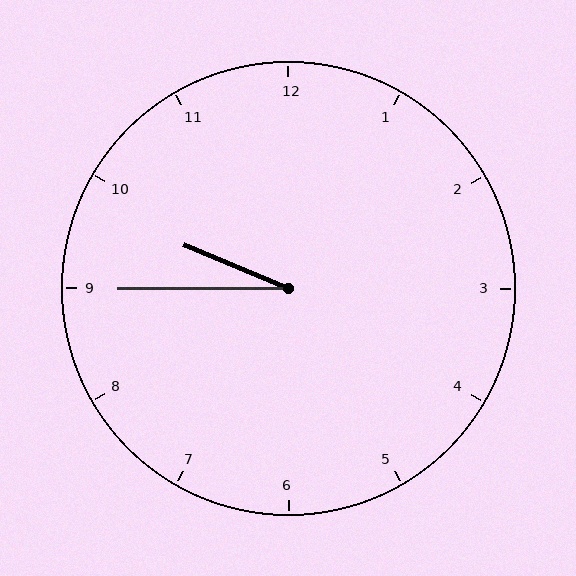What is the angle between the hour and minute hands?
Approximately 22 degrees.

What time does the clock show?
9:45.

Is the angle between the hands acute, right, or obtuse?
It is acute.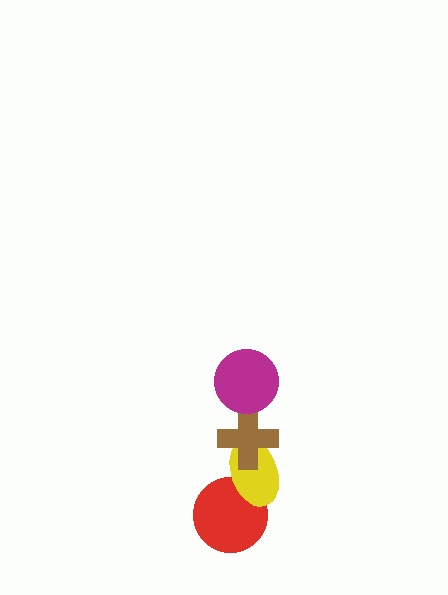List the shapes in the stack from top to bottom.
From top to bottom: the magenta circle, the brown cross, the yellow ellipse, the red circle.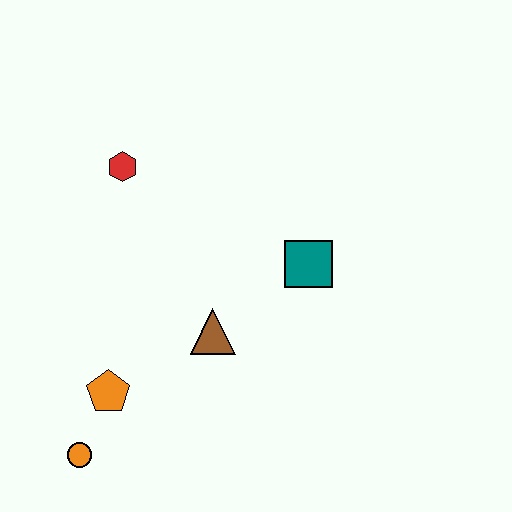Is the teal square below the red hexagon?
Yes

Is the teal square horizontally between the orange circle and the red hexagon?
No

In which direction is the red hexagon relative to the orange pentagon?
The red hexagon is above the orange pentagon.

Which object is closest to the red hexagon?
The brown triangle is closest to the red hexagon.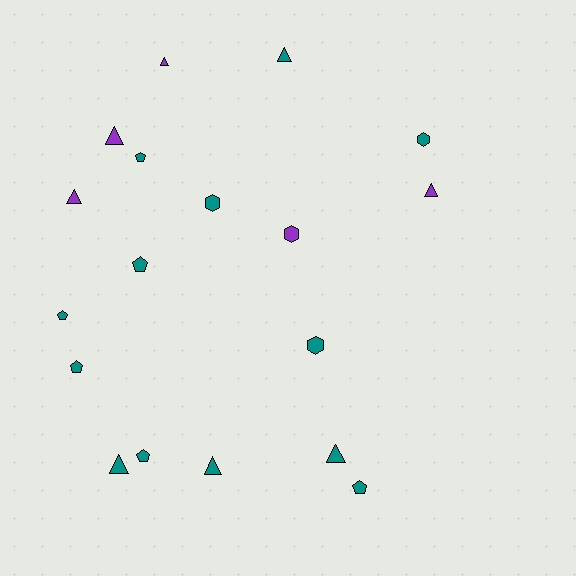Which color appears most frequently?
Teal, with 13 objects.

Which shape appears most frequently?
Triangle, with 8 objects.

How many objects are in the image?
There are 18 objects.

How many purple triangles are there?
There are 4 purple triangles.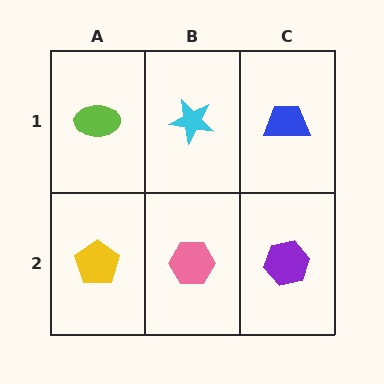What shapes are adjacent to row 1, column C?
A purple hexagon (row 2, column C), a cyan star (row 1, column B).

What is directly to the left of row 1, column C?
A cyan star.